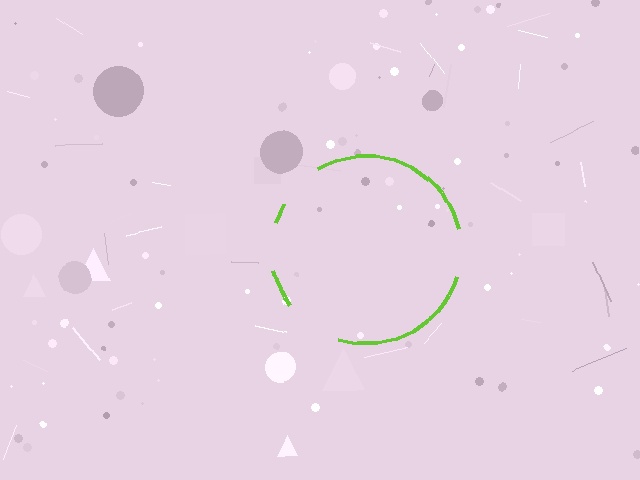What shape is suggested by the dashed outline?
The dashed outline suggests a circle.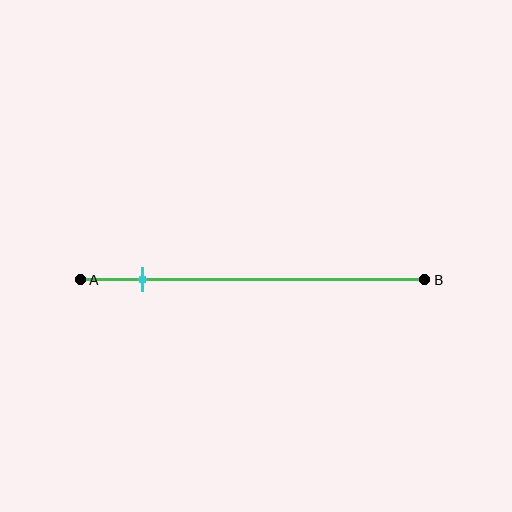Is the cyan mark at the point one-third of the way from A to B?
No, the mark is at about 20% from A, not at the 33% one-third point.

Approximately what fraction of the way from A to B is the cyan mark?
The cyan mark is approximately 20% of the way from A to B.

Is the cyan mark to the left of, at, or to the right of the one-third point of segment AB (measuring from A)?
The cyan mark is to the left of the one-third point of segment AB.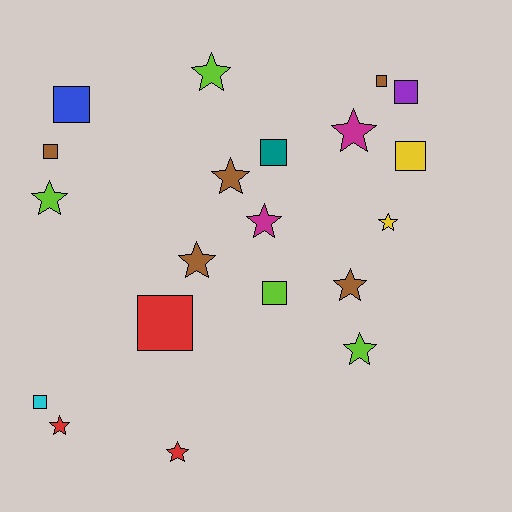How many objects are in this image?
There are 20 objects.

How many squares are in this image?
There are 9 squares.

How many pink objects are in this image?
There are no pink objects.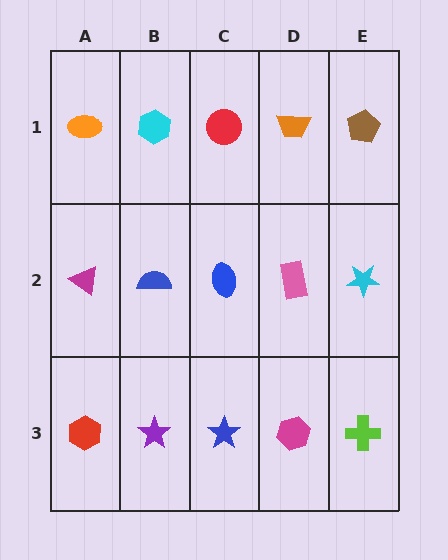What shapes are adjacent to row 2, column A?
An orange ellipse (row 1, column A), a red hexagon (row 3, column A), a blue semicircle (row 2, column B).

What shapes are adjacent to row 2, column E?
A brown pentagon (row 1, column E), a lime cross (row 3, column E), a pink rectangle (row 2, column D).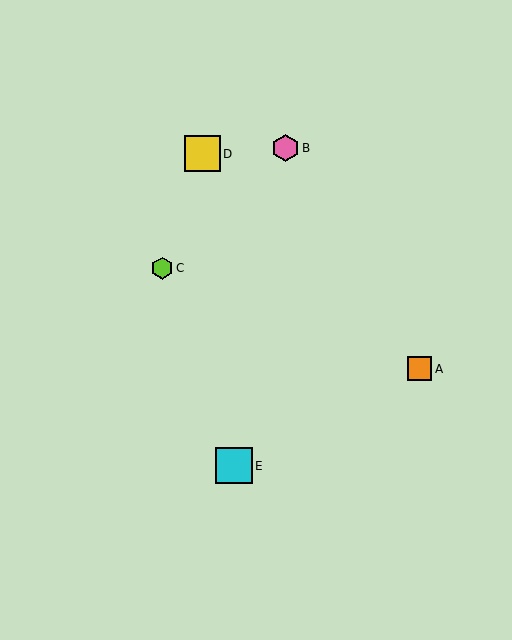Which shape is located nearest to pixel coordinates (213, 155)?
The yellow square (labeled D) at (202, 154) is nearest to that location.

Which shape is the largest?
The cyan square (labeled E) is the largest.